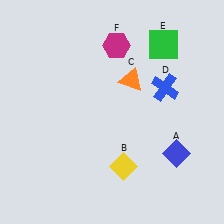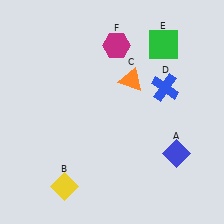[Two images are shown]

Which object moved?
The yellow diamond (B) moved left.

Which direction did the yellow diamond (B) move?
The yellow diamond (B) moved left.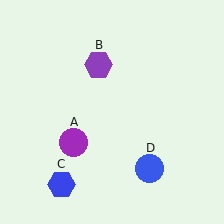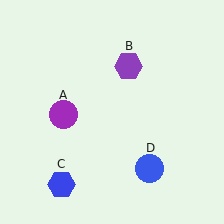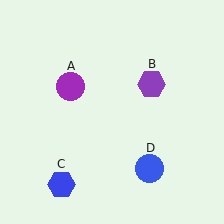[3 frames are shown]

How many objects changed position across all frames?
2 objects changed position: purple circle (object A), purple hexagon (object B).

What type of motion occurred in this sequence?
The purple circle (object A), purple hexagon (object B) rotated clockwise around the center of the scene.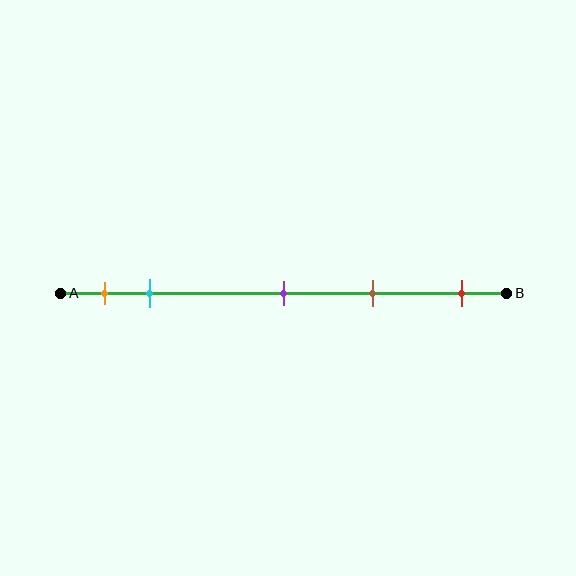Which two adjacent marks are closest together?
The orange and cyan marks are the closest adjacent pair.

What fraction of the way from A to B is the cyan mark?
The cyan mark is approximately 20% (0.2) of the way from A to B.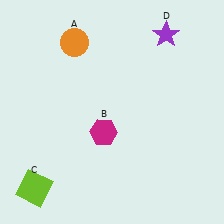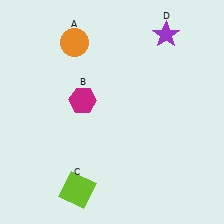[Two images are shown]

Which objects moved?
The objects that moved are: the magenta hexagon (B), the lime square (C).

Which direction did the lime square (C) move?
The lime square (C) moved right.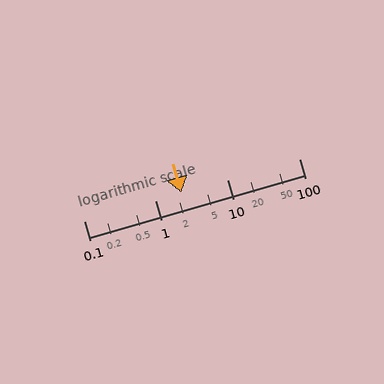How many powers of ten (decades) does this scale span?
The scale spans 3 decades, from 0.1 to 100.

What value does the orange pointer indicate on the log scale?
The pointer indicates approximately 2.3.